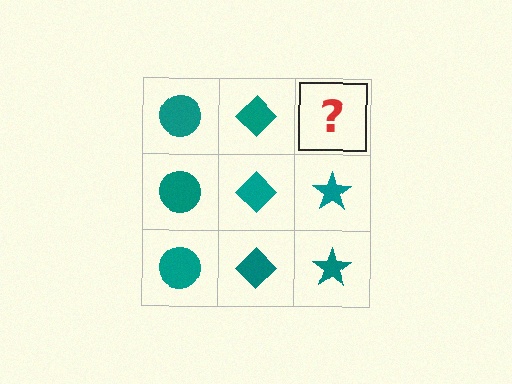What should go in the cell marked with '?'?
The missing cell should contain a teal star.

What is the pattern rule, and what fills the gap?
The rule is that each column has a consistent shape. The gap should be filled with a teal star.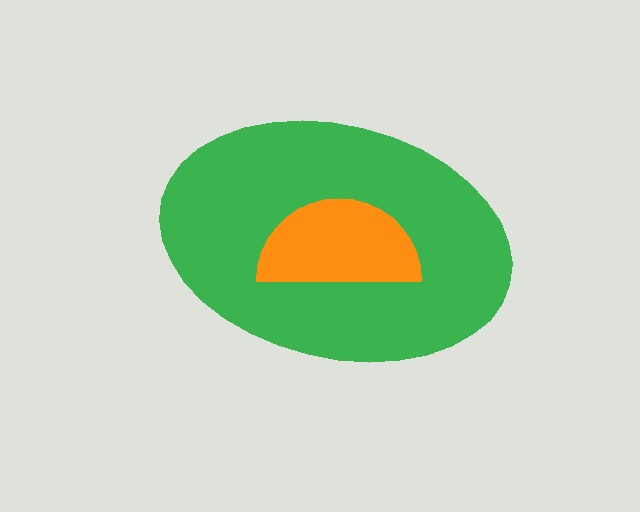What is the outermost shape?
The green ellipse.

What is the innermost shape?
The orange semicircle.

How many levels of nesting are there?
2.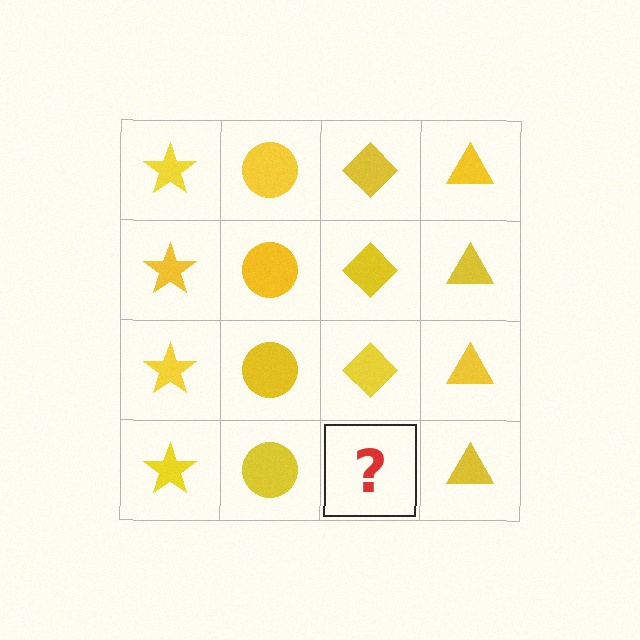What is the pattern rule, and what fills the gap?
The rule is that each column has a consistent shape. The gap should be filled with a yellow diamond.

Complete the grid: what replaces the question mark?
The question mark should be replaced with a yellow diamond.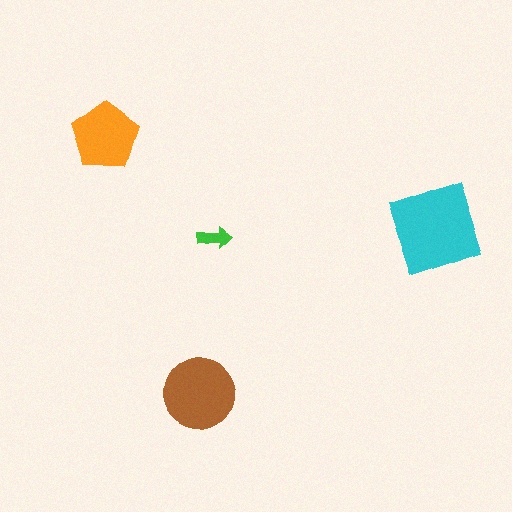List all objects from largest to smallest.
The cyan square, the brown circle, the orange pentagon, the green arrow.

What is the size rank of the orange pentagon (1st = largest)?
3rd.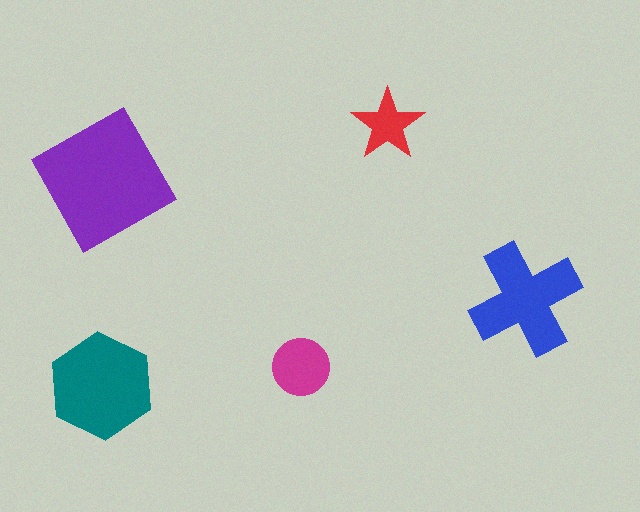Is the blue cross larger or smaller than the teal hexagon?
Smaller.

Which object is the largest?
The purple square.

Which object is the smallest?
The red star.